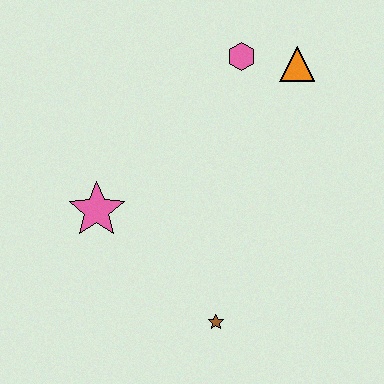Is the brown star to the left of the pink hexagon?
Yes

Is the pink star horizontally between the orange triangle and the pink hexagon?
No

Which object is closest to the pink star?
The brown star is closest to the pink star.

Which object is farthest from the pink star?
The orange triangle is farthest from the pink star.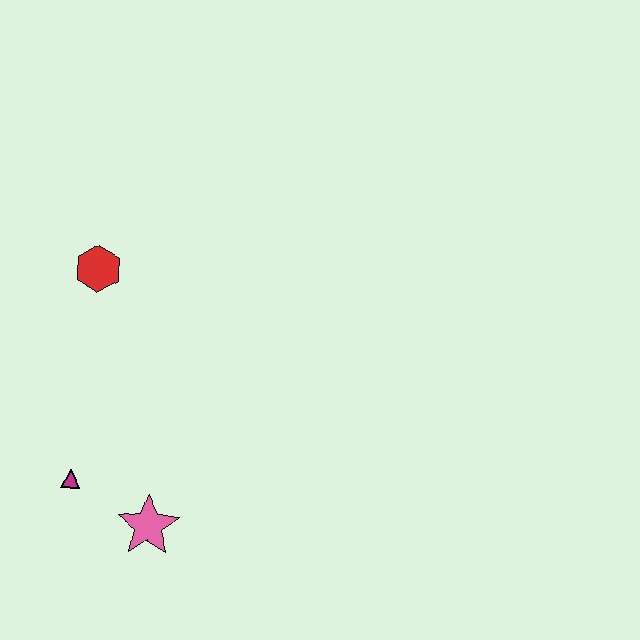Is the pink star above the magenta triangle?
No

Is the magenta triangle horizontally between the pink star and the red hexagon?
No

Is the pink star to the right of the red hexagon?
Yes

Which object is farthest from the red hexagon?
The pink star is farthest from the red hexagon.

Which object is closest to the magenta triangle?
The pink star is closest to the magenta triangle.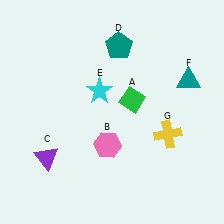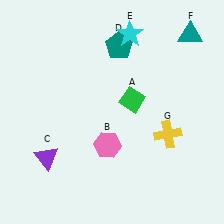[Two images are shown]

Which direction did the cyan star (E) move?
The cyan star (E) moved up.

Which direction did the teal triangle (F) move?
The teal triangle (F) moved up.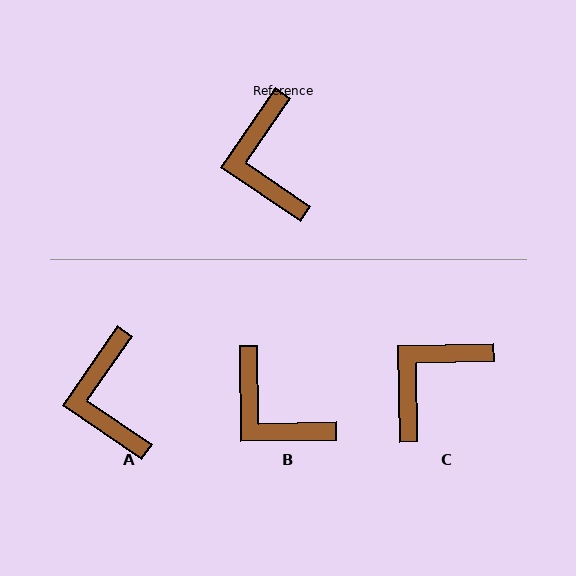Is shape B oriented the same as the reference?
No, it is off by about 35 degrees.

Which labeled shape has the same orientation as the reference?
A.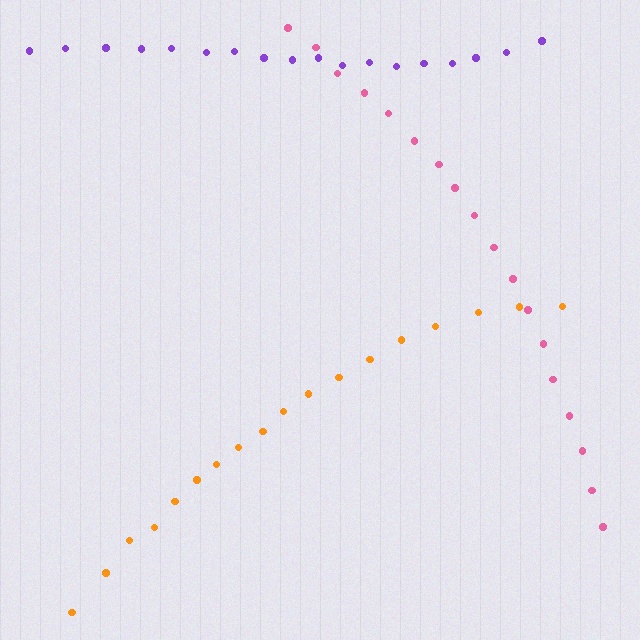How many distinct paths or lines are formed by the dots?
There are 3 distinct paths.